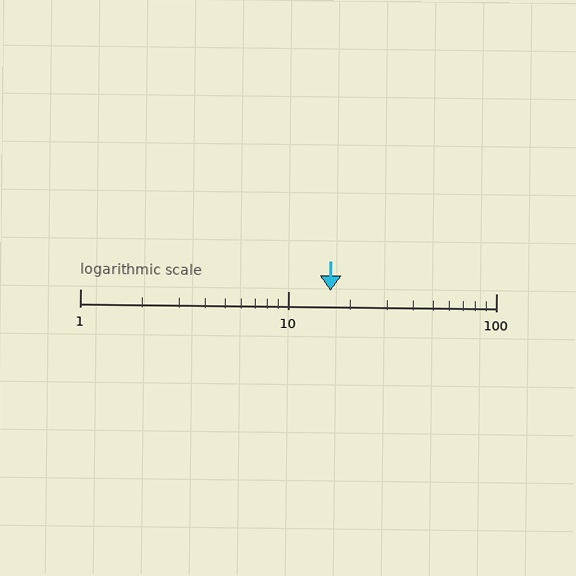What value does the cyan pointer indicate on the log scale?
The pointer indicates approximately 16.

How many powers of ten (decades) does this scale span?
The scale spans 2 decades, from 1 to 100.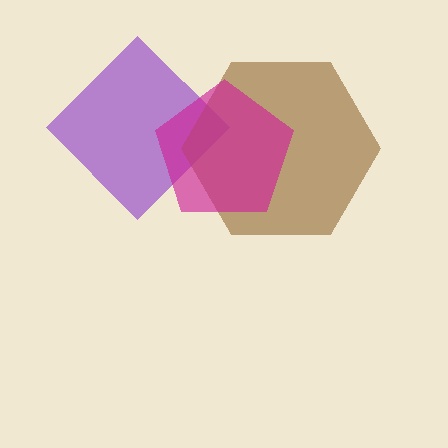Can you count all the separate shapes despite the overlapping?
Yes, there are 3 separate shapes.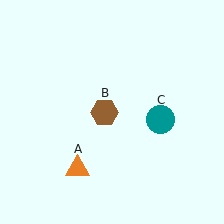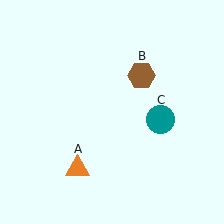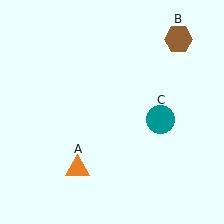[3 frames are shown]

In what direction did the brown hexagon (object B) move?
The brown hexagon (object B) moved up and to the right.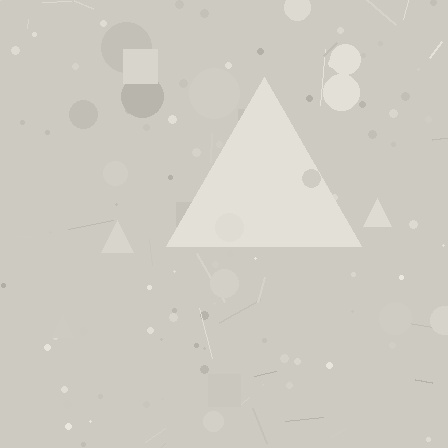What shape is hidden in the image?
A triangle is hidden in the image.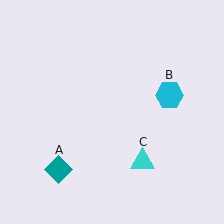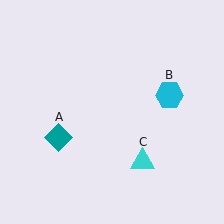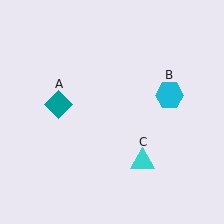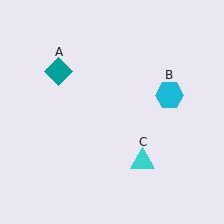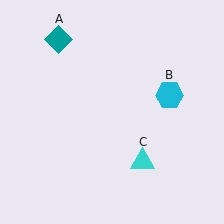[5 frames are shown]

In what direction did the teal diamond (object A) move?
The teal diamond (object A) moved up.